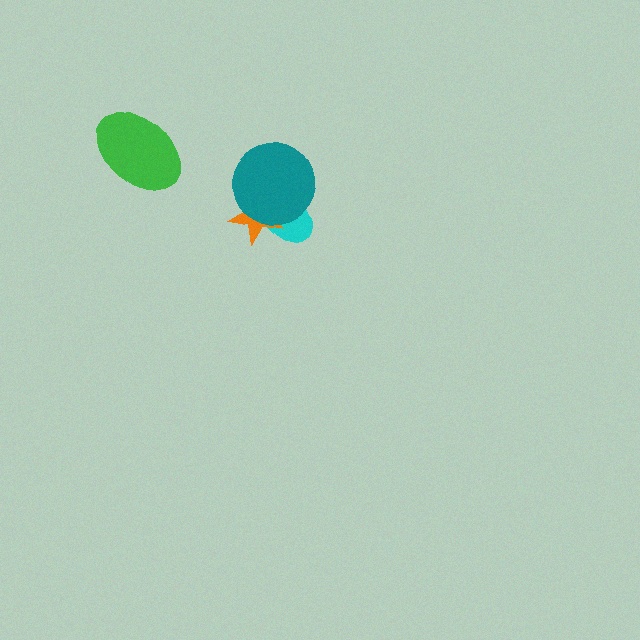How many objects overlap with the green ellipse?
0 objects overlap with the green ellipse.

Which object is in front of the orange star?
The teal circle is in front of the orange star.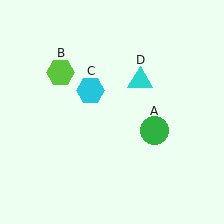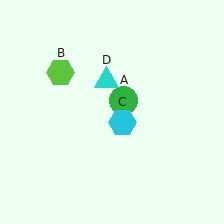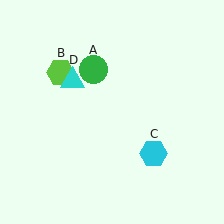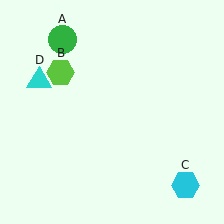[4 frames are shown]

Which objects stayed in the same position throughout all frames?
Lime hexagon (object B) remained stationary.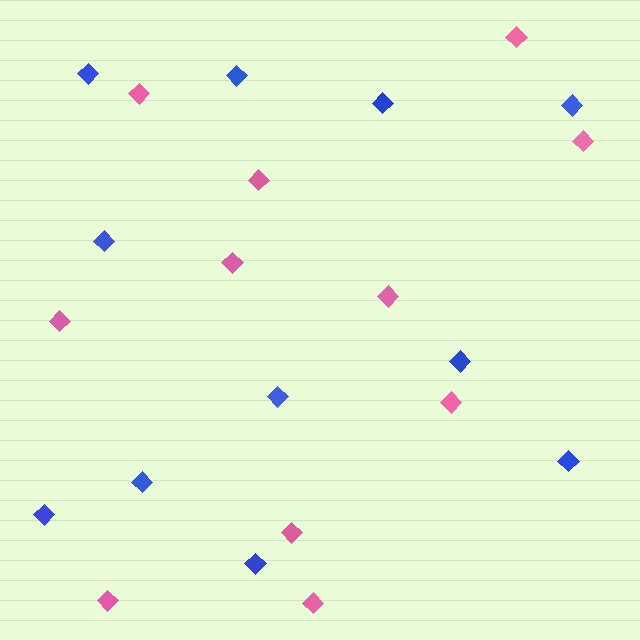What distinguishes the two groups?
There are 2 groups: one group of pink diamonds (11) and one group of blue diamonds (11).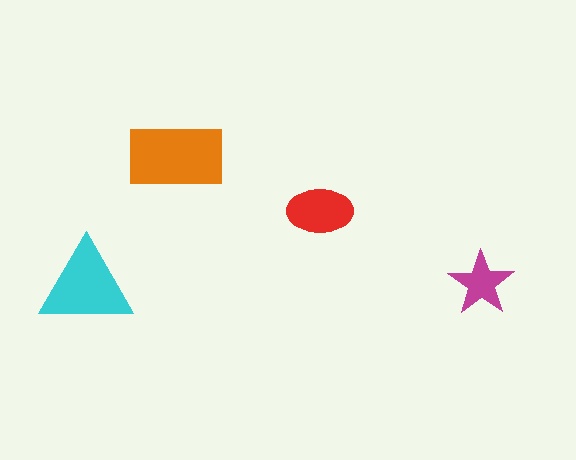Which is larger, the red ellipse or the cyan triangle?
The cyan triangle.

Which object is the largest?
The orange rectangle.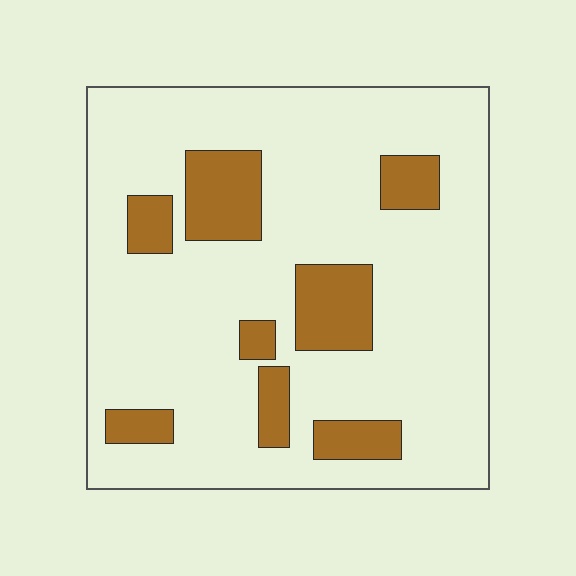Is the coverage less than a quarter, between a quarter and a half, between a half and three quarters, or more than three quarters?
Less than a quarter.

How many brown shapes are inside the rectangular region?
8.